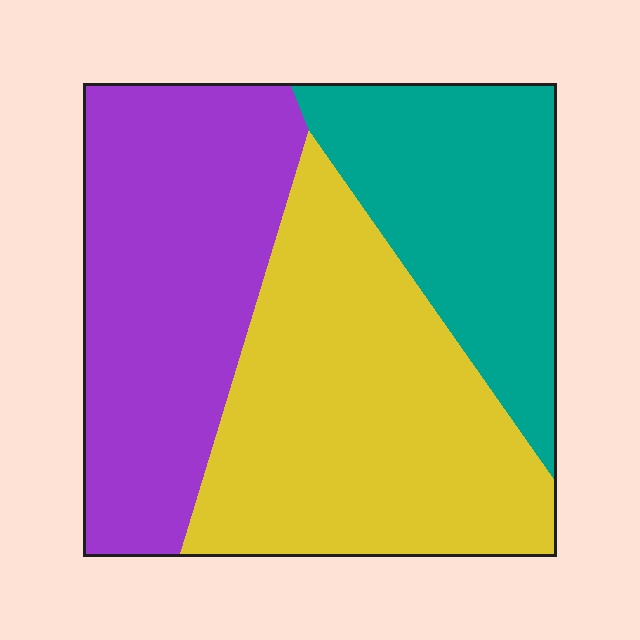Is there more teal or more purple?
Purple.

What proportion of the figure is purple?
Purple covers roughly 35% of the figure.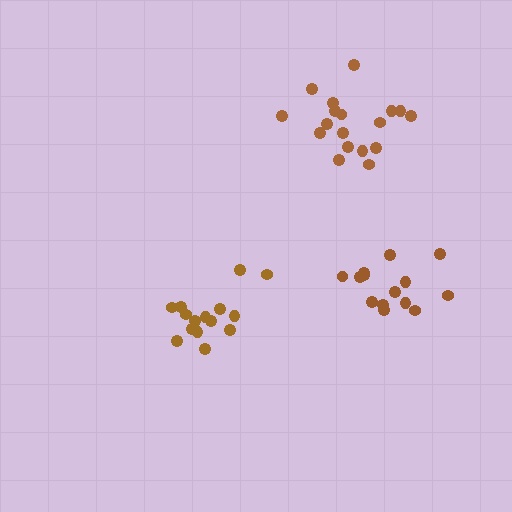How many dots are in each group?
Group 1: 15 dots, Group 2: 18 dots, Group 3: 14 dots (47 total).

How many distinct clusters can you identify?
There are 3 distinct clusters.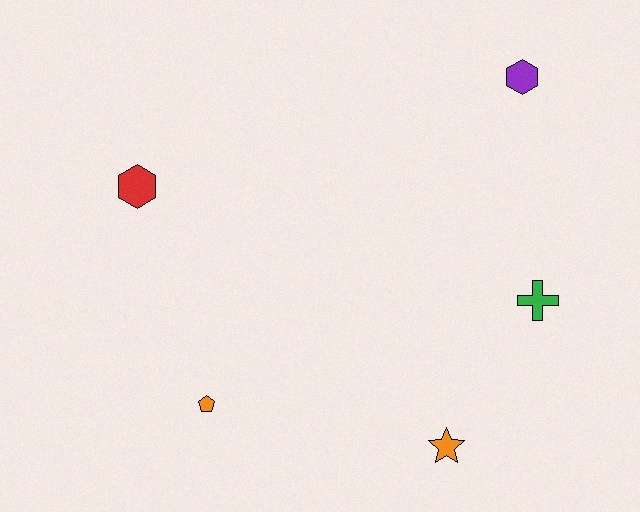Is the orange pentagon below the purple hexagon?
Yes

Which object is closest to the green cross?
The orange star is closest to the green cross.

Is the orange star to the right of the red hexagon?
Yes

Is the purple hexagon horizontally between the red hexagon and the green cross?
Yes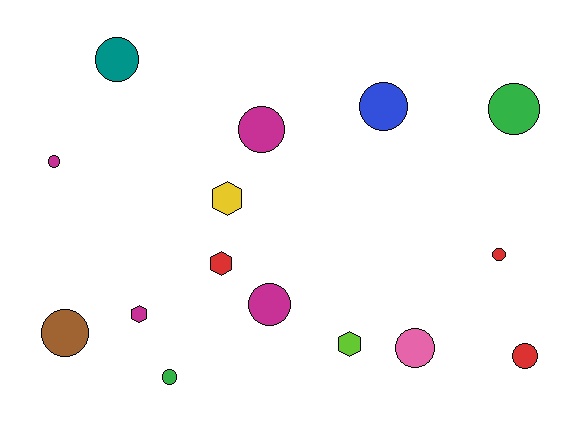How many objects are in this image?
There are 15 objects.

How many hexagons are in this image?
There are 4 hexagons.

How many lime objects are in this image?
There is 1 lime object.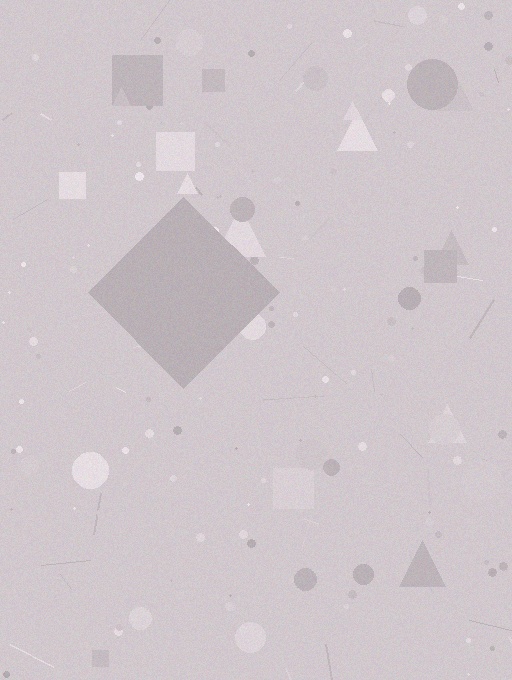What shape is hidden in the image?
A diamond is hidden in the image.